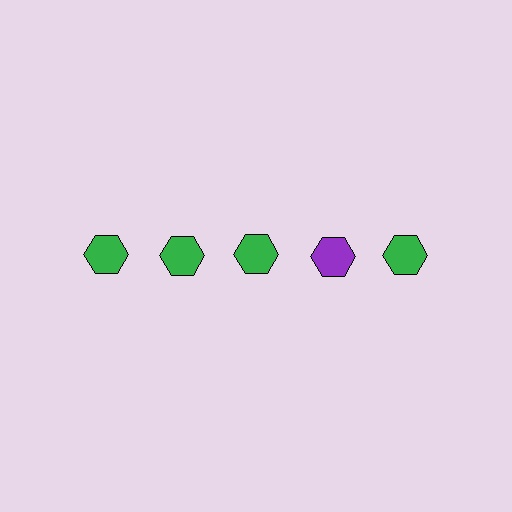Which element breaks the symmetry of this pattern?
The purple hexagon in the top row, second from right column breaks the symmetry. All other shapes are green hexagons.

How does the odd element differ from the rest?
It has a different color: purple instead of green.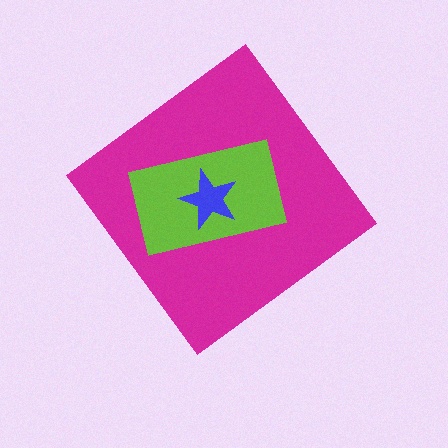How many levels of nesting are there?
3.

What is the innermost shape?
The blue star.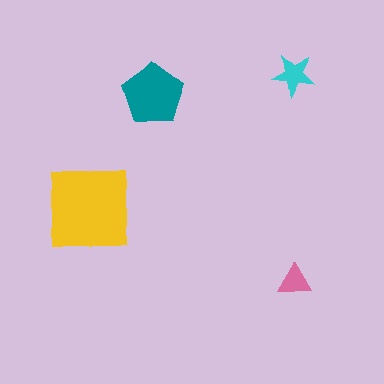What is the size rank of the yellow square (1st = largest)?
1st.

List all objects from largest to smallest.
The yellow square, the teal pentagon, the cyan star, the pink triangle.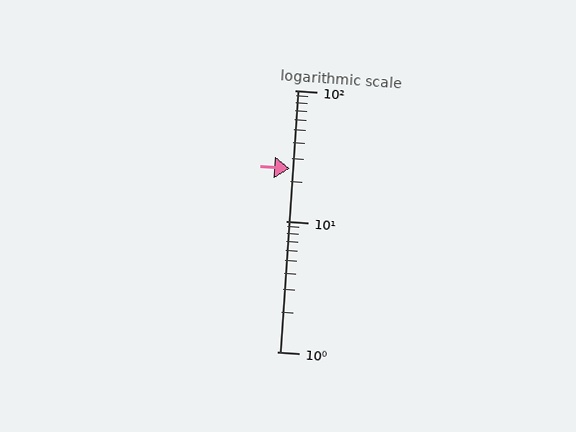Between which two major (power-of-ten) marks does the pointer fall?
The pointer is between 10 and 100.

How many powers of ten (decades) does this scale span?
The scale spans 2 decades, from 1 to 100.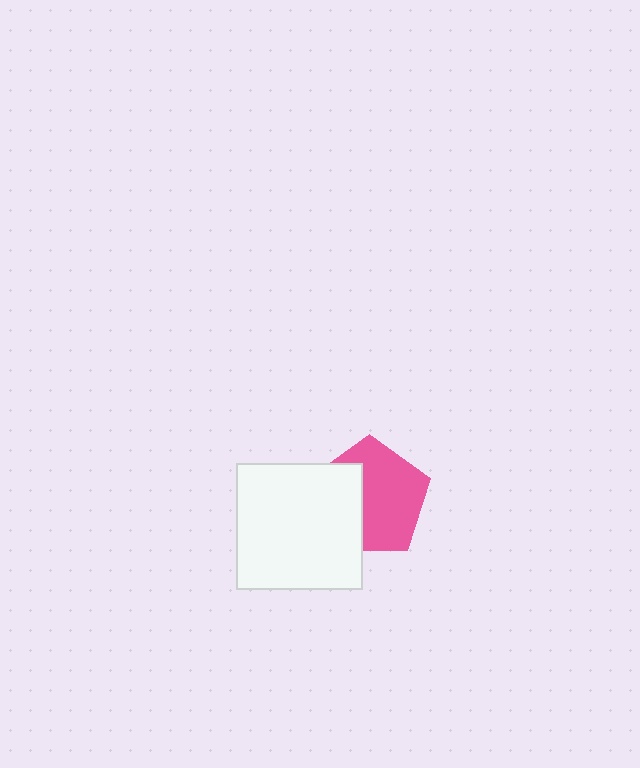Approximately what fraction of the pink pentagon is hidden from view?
Roughly 39% of the pink pentagon is hidden behind the white square.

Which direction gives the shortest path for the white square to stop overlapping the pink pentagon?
Moving left gives the shortest separation.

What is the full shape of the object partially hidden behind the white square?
The partially hidden object is a pink pentagon.